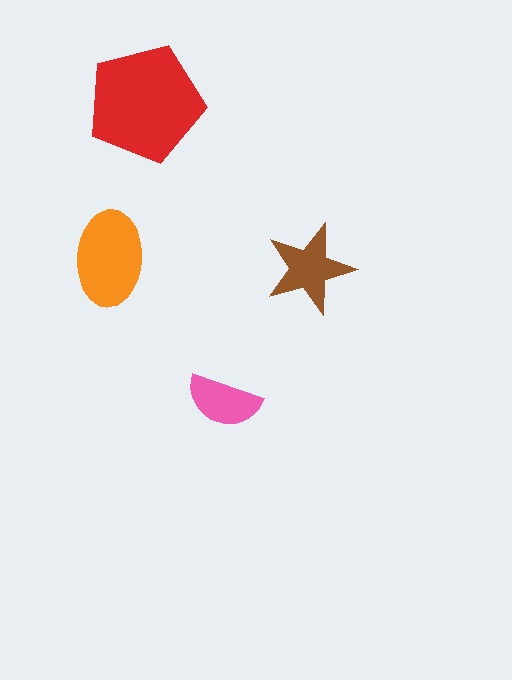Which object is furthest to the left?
The orange ellipse is leftmost.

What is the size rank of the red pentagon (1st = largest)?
1st.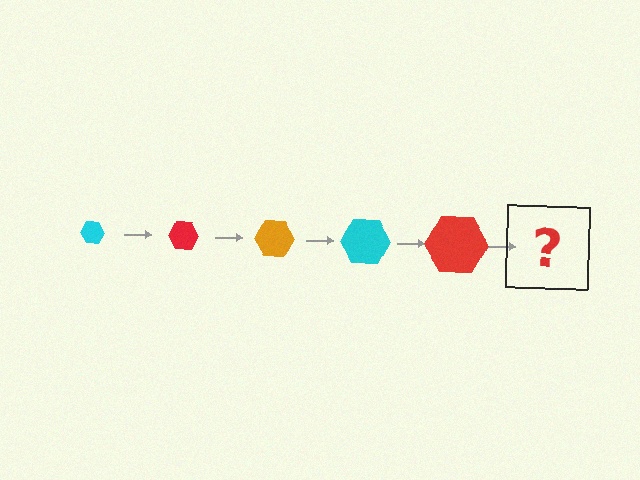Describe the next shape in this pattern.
It should be an orange hexagon, larger than the previous one.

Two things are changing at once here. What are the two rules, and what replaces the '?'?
The two rules are that the hexagon grows larger each step and the color cycles through cyan, red, and orange. The '?' should be an orange hexagon, larger than the previous one.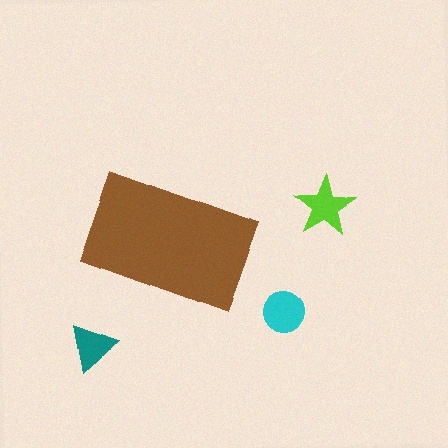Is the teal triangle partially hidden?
No, the teal triangle is fully visible.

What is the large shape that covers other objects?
A brown rectangle.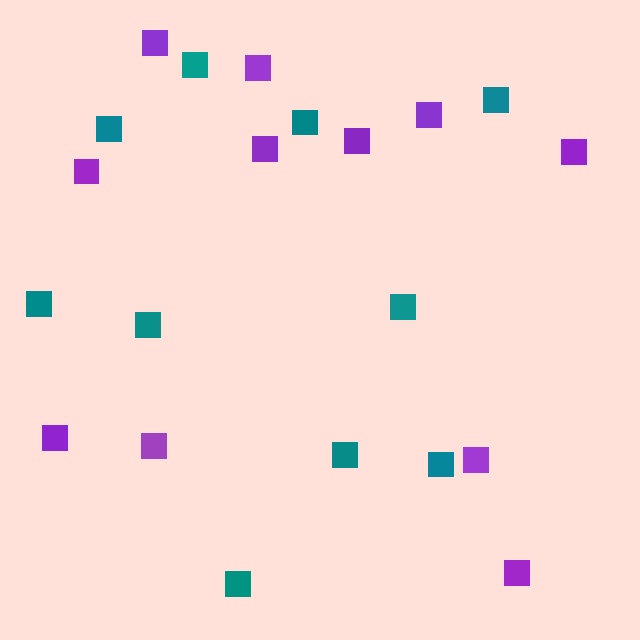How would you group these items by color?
There are 2 groups: one group of purple squares (11) and one group of teal squares (10).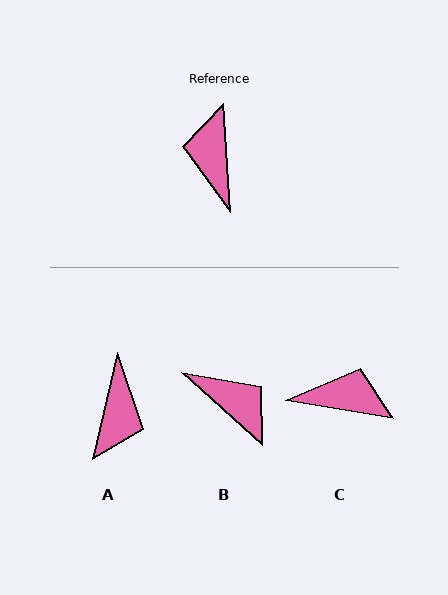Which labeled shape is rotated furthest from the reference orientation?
A, about 163 degrees away.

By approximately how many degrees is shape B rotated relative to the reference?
Approximately 136 degrees clockwise.